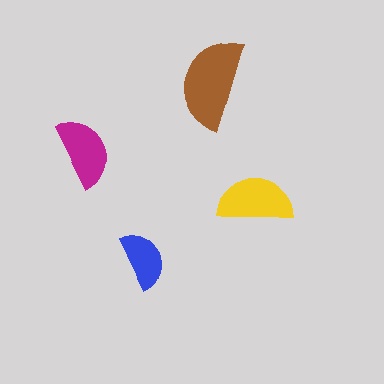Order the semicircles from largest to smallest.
the brown one, the yellow one, the magenta one, the blue one.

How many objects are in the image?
There are 4 objects in the image.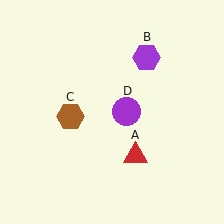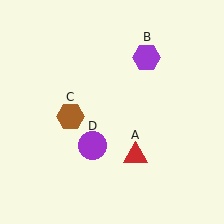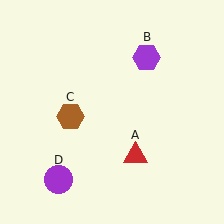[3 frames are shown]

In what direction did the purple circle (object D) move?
The purple circle (object D) moved down and to the left.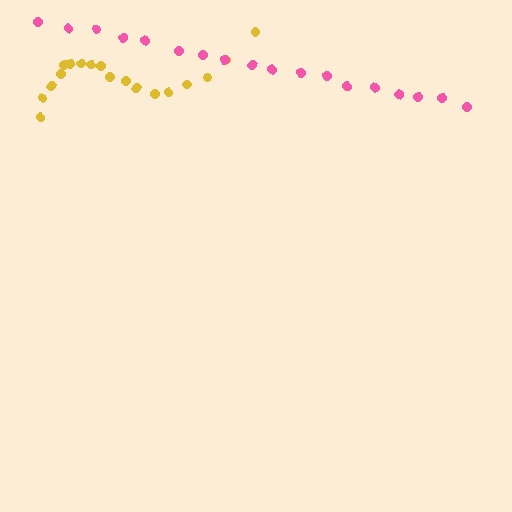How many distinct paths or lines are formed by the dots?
There are 2 distinct paths.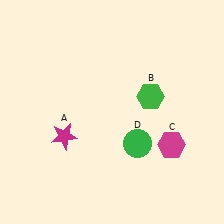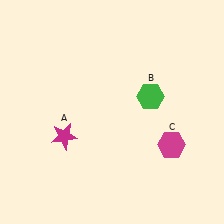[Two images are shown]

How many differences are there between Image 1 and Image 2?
There is 1 difference between the two images.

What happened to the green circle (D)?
The green circle (D) was removed in Image 2. It was in the bottom-right area of Image 1.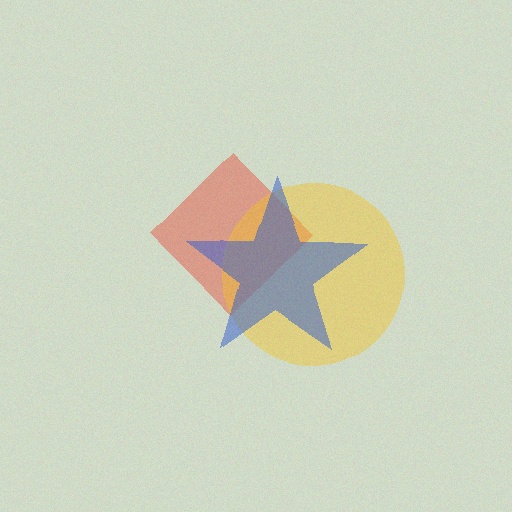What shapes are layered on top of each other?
The layered shapes are: a red diamond, a yellow circle, a blue star.